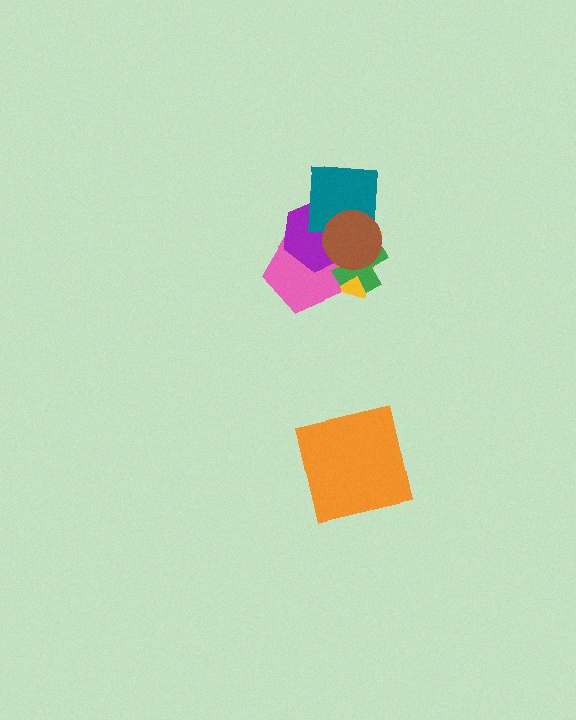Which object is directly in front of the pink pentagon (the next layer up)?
The purple hexagon is directly in front of the pink pentagon.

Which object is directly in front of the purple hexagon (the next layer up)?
The teal square is directly in front of the purple hexagon.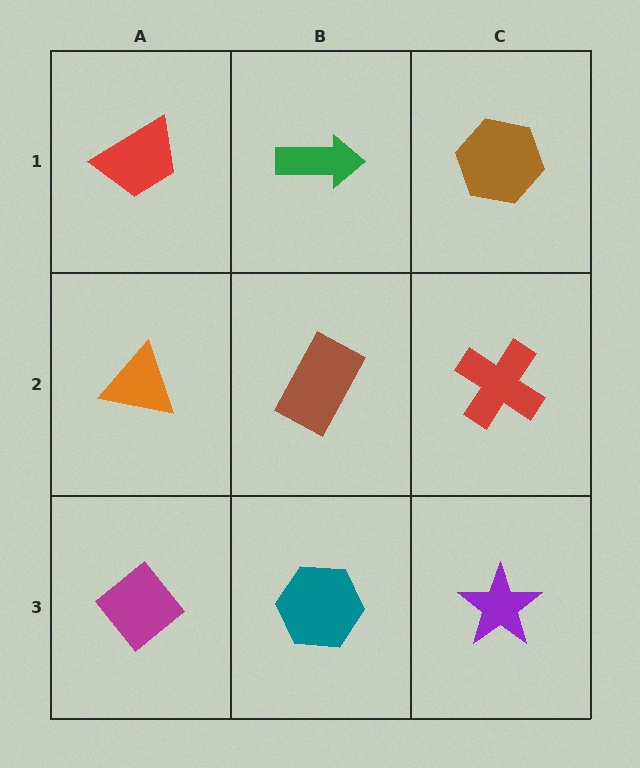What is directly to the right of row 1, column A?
A green arrow.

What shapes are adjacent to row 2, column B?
A green arrow (row 1, column B), a teal hexagon (row 3, column B), an orange triangle (row 2, column A), a red cross (row 2, column C).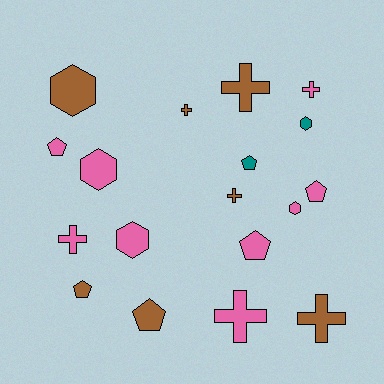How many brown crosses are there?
There are 4 brown crosses.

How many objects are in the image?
There are 18 objects.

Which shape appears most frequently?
Cross, with 7 objects.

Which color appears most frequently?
Pink, with 9 objects.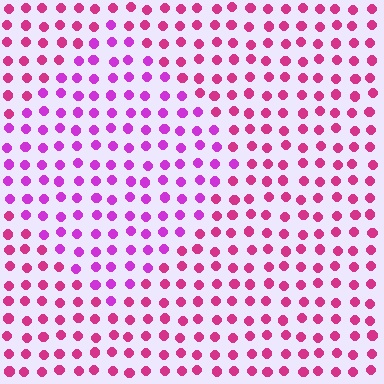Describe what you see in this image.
The image is filled with small magenta elements in a uniform arrangement. A diamond-shaped region is visible where the elements are tinted to a slightly different hue, forming a subtle color boundary.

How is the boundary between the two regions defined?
The boundary is defined purely by a slight shift in hue (about 31 degrees). Spacing, size, and orientation are identical on both sides.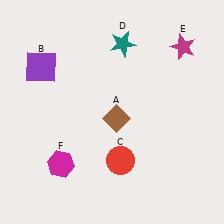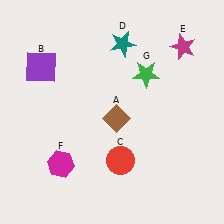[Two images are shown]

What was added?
A green star (G) was added in Image 2.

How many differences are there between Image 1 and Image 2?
There is 1 difference between the two images.